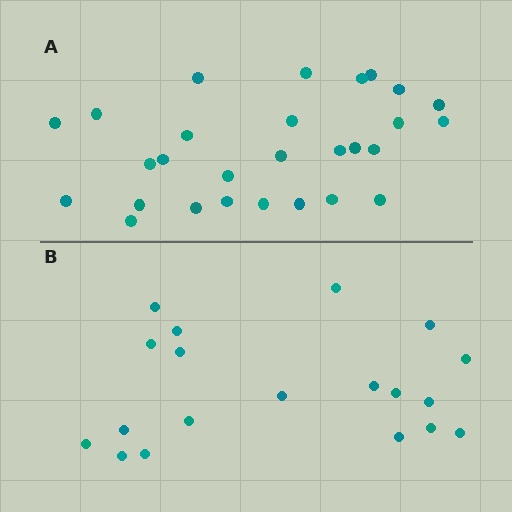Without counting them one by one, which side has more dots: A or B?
Region A (the top region) has more dots.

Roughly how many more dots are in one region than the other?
Region A has roughly 8 or so more dots than region B.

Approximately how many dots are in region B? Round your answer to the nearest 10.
About 20 dots. (The exact count is 19, which rounds to 20.)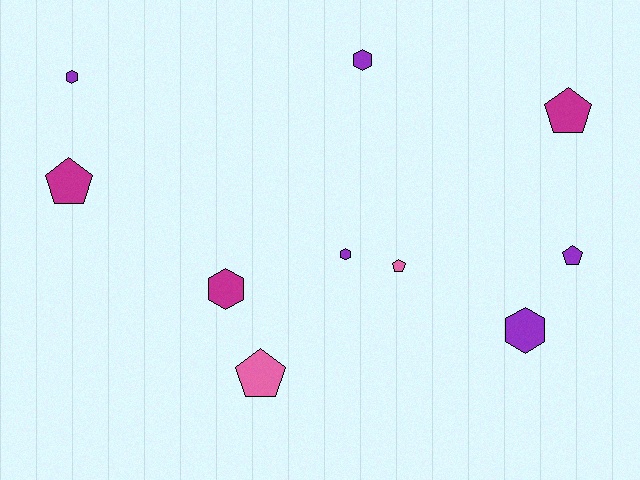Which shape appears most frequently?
Pentagon, with 5 objects.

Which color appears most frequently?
Purple, with 5 objects.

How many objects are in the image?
There are 10 objects.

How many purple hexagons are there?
There are 4 purple hexagons.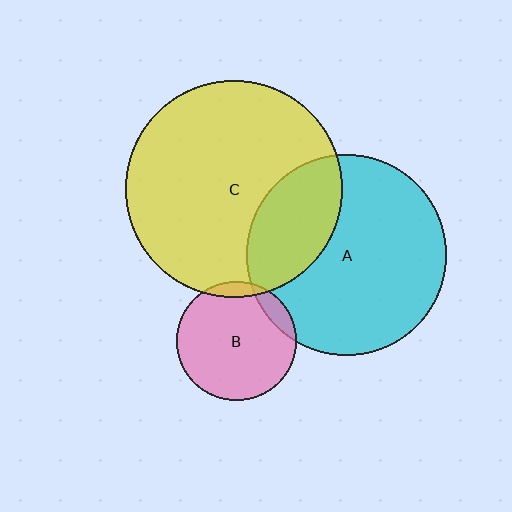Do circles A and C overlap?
Yes.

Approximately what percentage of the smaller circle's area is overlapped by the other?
Approximately 30%.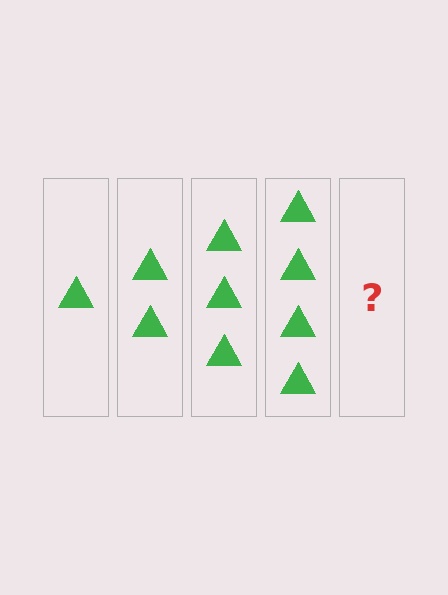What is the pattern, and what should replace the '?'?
The pattern is that each step adds one more triangle. The '?' should be 5 triangles.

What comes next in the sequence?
The next element should be 5 triangles.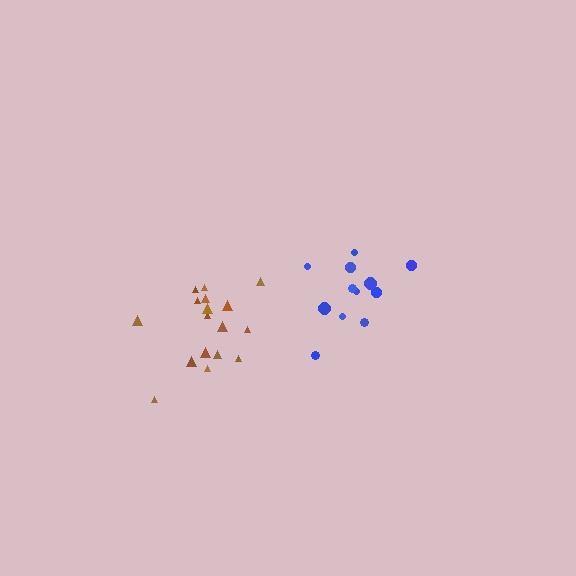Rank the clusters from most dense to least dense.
blue, brown.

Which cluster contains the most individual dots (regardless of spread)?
Brown (17).